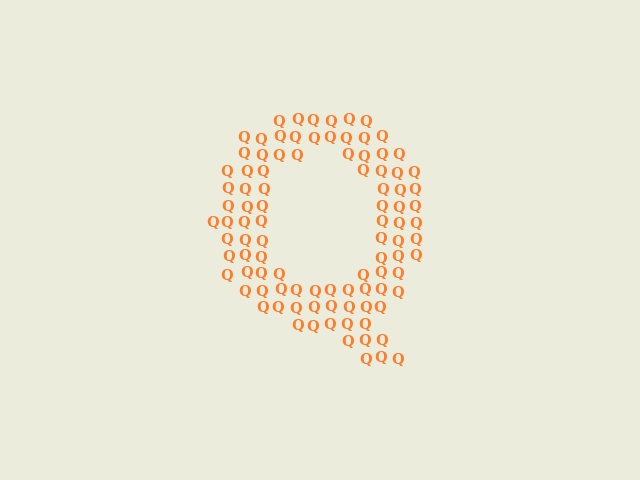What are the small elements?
The small elements are letter Q's.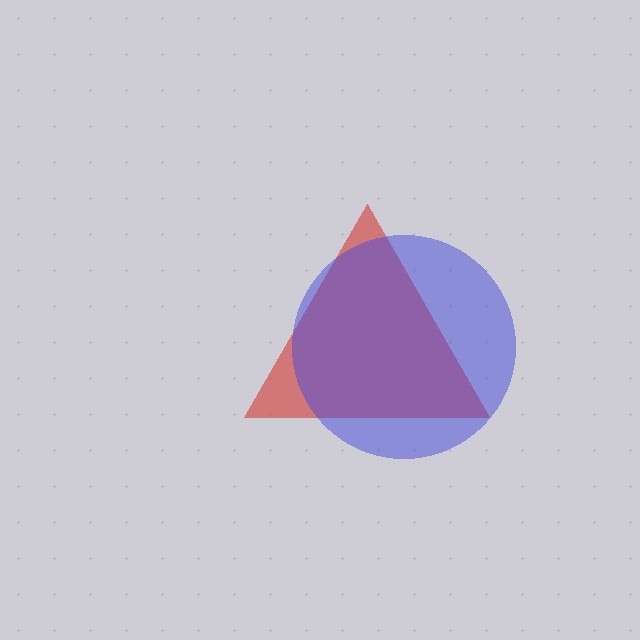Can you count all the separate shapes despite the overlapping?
Yes, there are 2 separate shapes.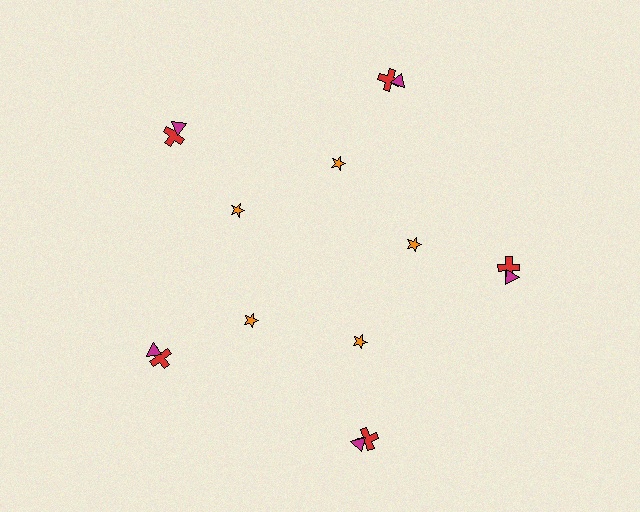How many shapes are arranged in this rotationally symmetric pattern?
There are 15 shapes, arranged in 5 groups of 3.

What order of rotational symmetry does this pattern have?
This pattern has 5-fold rotational symmetry.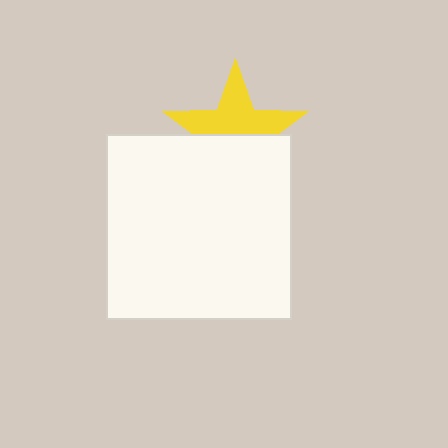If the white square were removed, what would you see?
You would see the complete yellow star.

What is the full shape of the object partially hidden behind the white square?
The partially hidden object is a yellow star.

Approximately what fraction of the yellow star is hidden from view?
Roughly 47% of the yellow star is hidden behind the white square.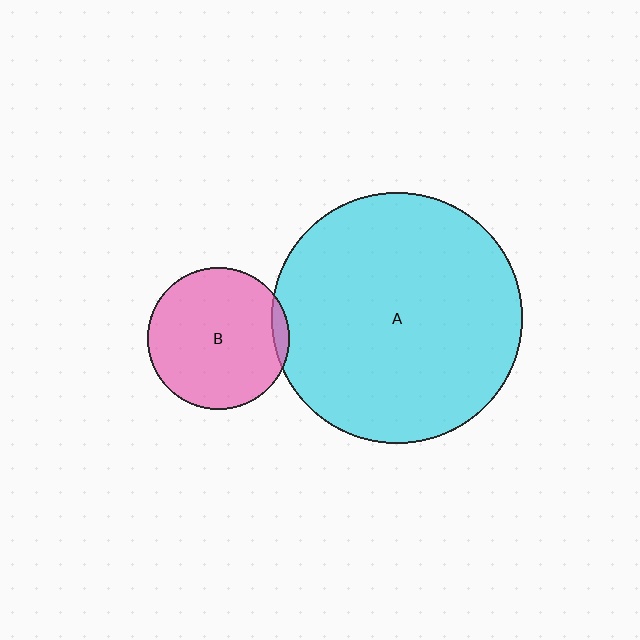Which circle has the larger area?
Circle A (cyan).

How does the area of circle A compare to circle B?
Approximately 3.1 times.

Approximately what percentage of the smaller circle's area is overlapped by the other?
Approximately 5%.